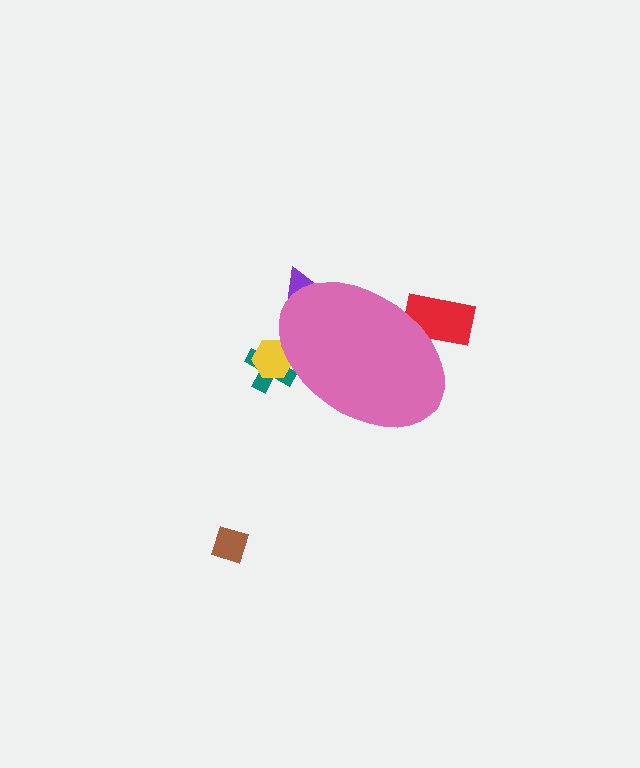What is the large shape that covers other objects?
A pink ellipse.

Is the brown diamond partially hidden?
No, the brown diamond is fully visible.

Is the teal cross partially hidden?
Yes, the teal cross is partially hidden behind the pink ellipse.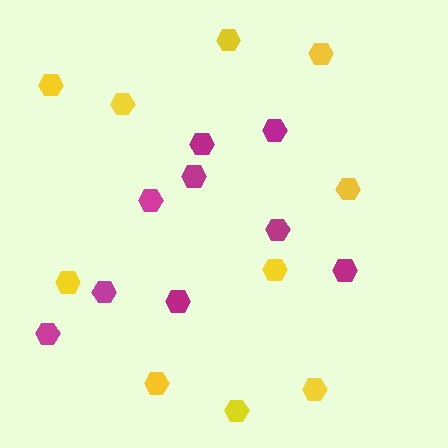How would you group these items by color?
There are 2 groups: one group of yellow hexagons (10) and one group of magenta hexagons (9).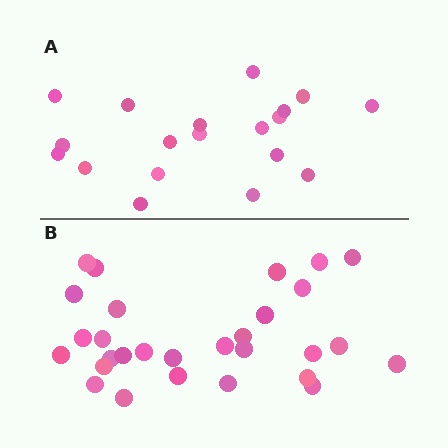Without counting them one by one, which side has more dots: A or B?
Region B (the bottom region) has more dots.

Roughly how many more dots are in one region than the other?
Region B has roughly 10 or so more dots than region A.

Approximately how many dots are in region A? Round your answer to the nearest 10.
About 20 dots. (The exact count is 19, which rounds to 20.)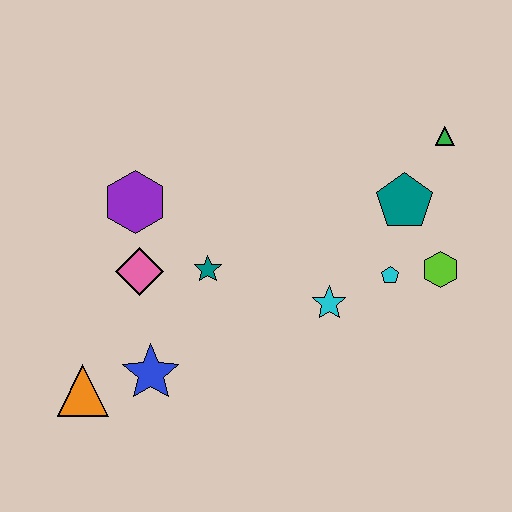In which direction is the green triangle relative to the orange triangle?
The green triangle is to the right of the orange triangle.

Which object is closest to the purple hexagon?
The pink diamond is closest to the purple hexagon.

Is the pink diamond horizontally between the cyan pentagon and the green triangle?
No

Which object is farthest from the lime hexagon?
The orange triangle is farthest from the lime hexagon.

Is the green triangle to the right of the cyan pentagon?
Yes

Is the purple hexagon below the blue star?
No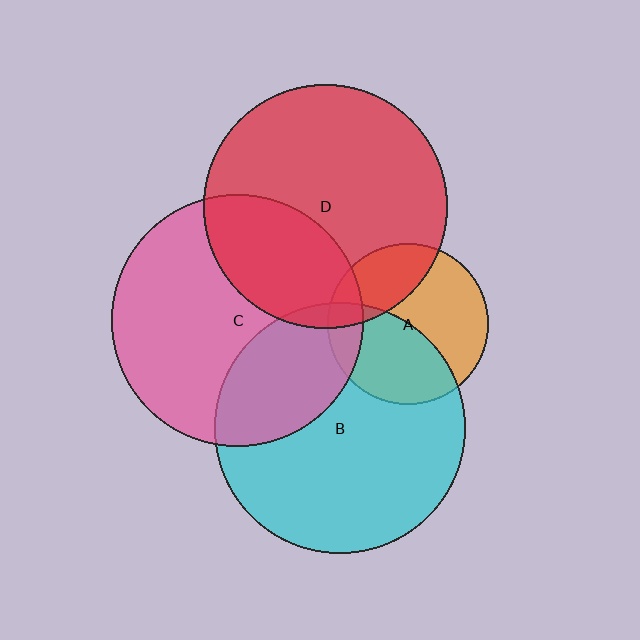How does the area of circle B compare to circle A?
Approximately 2.4 times.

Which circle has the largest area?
Circle C (pink).